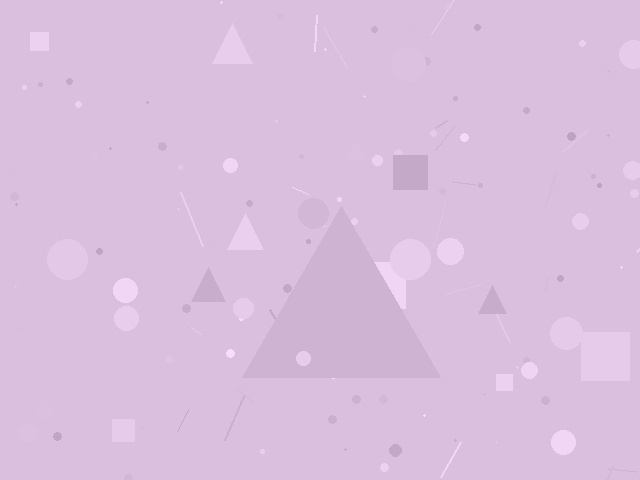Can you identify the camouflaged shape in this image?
The camouflaged shape is a triangle.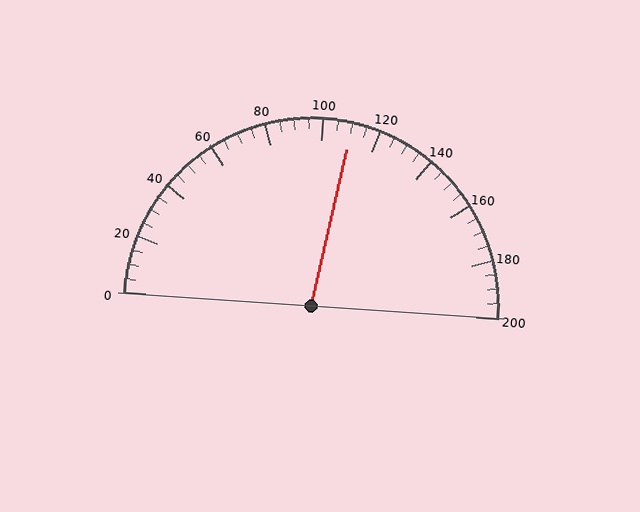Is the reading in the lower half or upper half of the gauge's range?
The reading is in the upper half of the range (0 to 200).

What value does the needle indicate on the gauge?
The needle indicates approximately 110.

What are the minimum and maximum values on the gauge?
The gauge ranges from 0 to 200.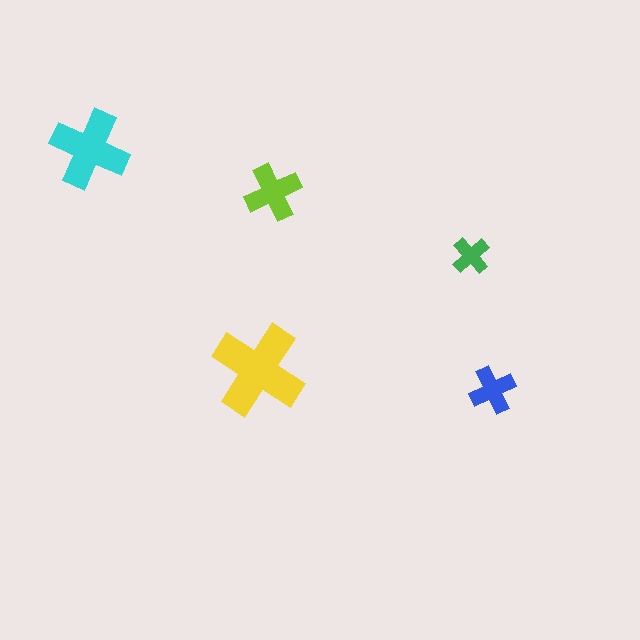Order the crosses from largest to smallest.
the yellow one, the cyan one, the lime one, the blue one, the green one.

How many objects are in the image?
There are 5 objects in the image.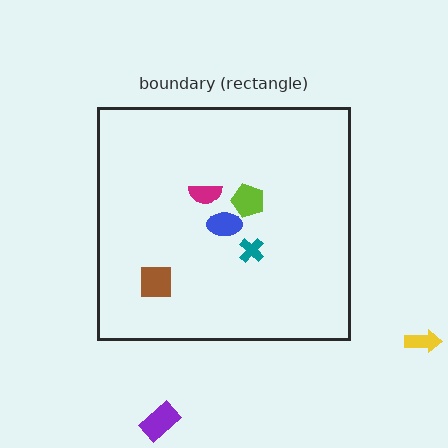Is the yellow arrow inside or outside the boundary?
Outside.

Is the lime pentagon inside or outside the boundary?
Inside.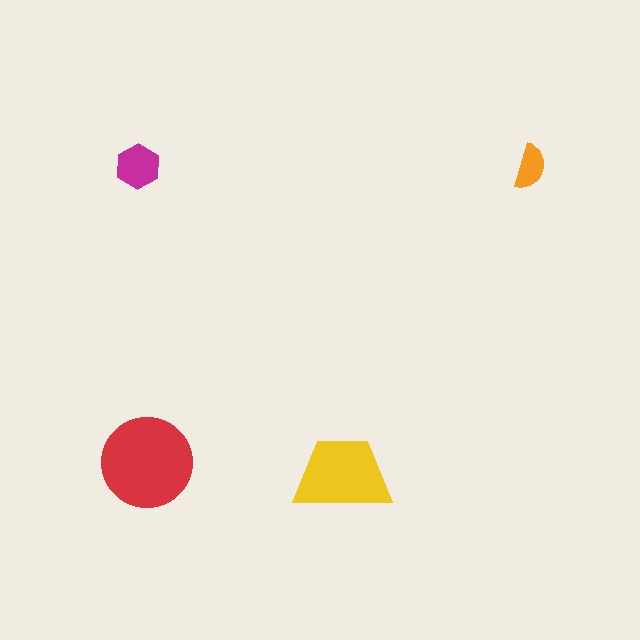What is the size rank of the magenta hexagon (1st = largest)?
3rd.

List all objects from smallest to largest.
The orange semicircle, the magenta hexagon, the yellow trapezoid, the red circle.